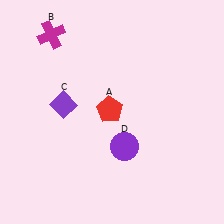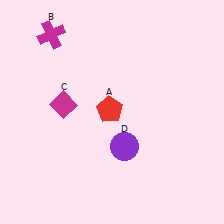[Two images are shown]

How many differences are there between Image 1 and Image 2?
There is 1 difference between the two images.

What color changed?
The diamond (C) changed from purple in Image 1 to magenta in Image 2.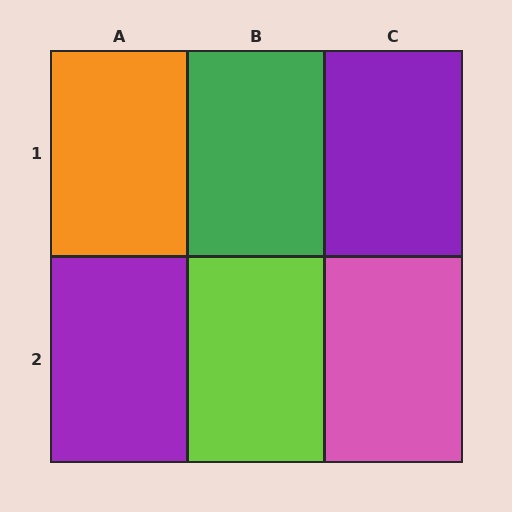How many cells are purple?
2 cells are purple.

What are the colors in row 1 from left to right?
Orange, green, purple.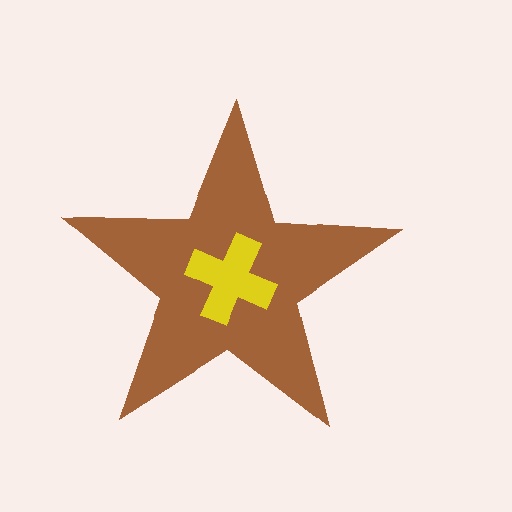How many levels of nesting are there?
2.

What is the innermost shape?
The yellow cross.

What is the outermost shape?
The brown star.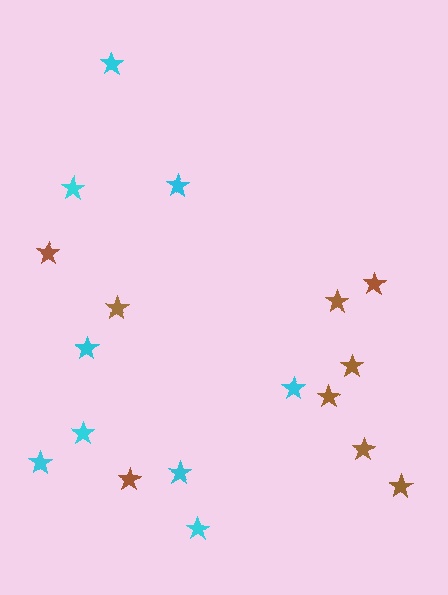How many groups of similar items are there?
There are 2 groups: one group of brown stars (9) and one group of cyan stars (9).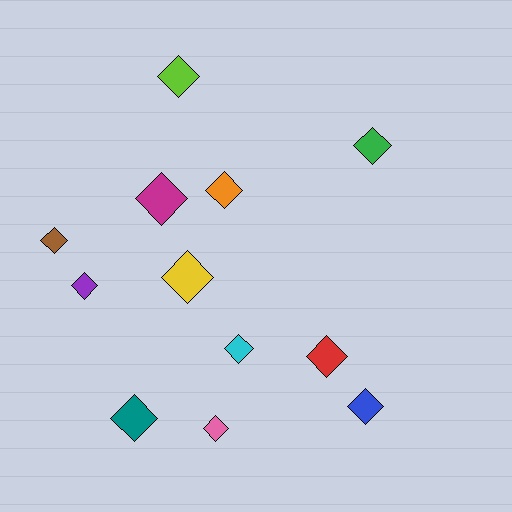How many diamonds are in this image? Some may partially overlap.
There are 12 diamonds.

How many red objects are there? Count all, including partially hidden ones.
There is 1 red object.